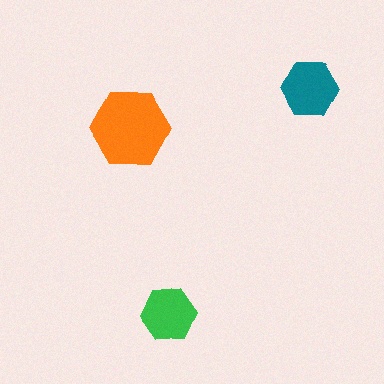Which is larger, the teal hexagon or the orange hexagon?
The orange one.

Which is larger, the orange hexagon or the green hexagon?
The orange one.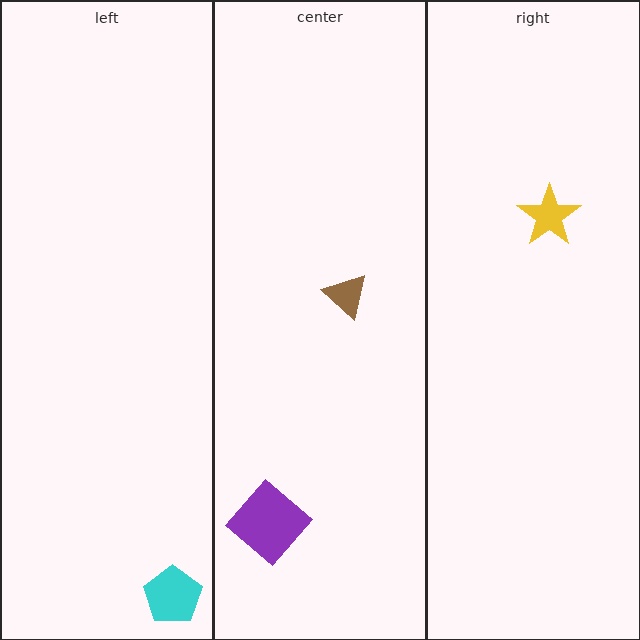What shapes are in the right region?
The yellow star.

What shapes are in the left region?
The cyan pentagon.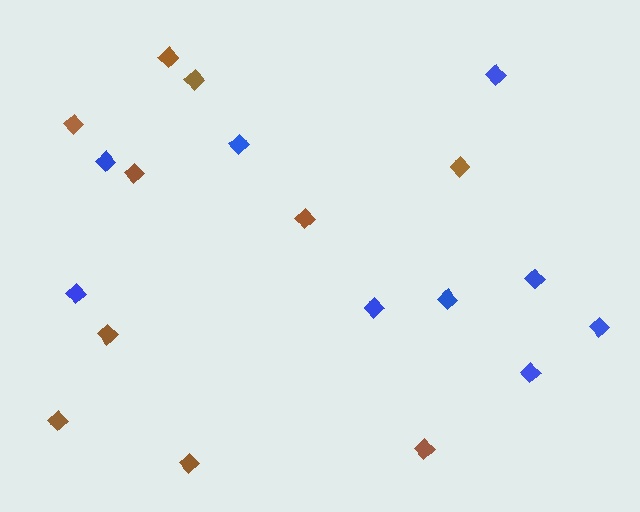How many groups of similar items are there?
There are 2 groups: one group of brown diamonds (10) and one group of blue diamonds (9).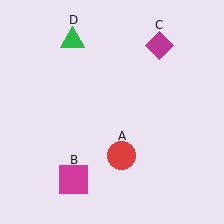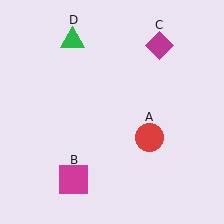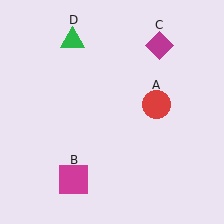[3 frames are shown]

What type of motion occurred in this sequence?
The red circle (object A) rotated counterclockwise around the center of the scene.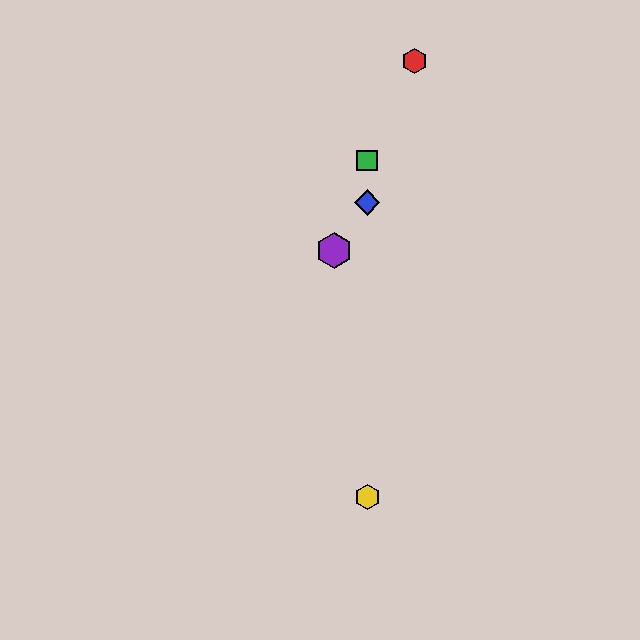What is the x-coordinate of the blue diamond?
The blue diamond is at x≈367.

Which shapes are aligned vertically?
The blue diamond, the green square, the yellow hexagon are aligned vertically.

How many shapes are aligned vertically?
3 shapes (the blue diamond, the green square, the yellow hexagon) are aligned vertically.